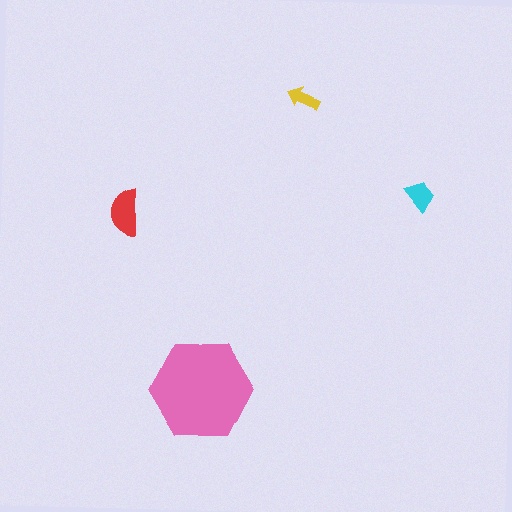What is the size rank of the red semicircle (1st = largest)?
2nd.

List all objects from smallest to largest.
The yellow arrow, the cyan trapezoid, the red semicircle, the pink hexagon.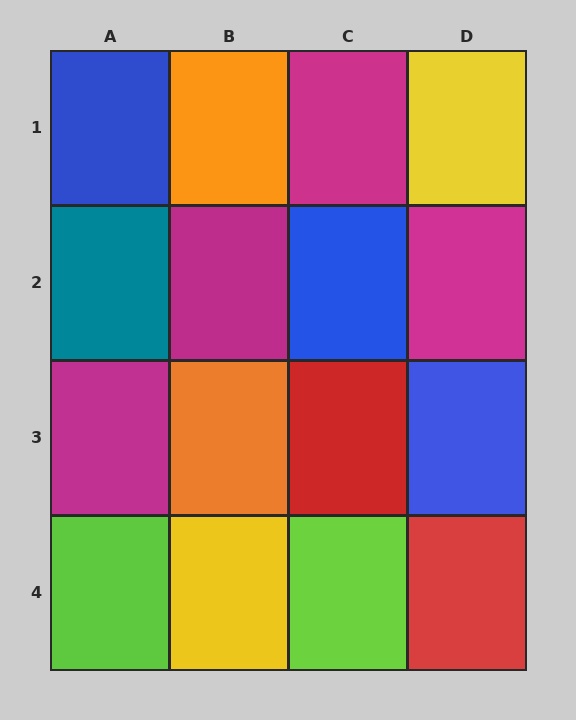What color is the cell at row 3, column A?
Magenta.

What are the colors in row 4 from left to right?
Lime, yellow, lime, red.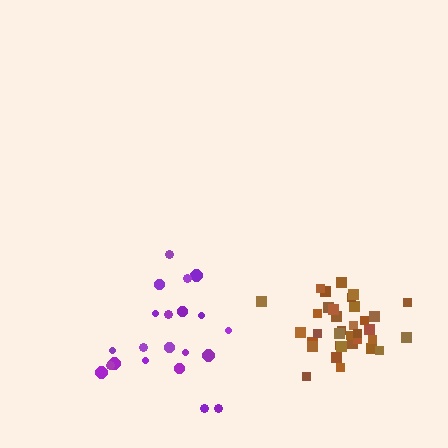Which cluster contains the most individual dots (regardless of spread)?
Brown (35).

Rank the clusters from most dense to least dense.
brown, purple.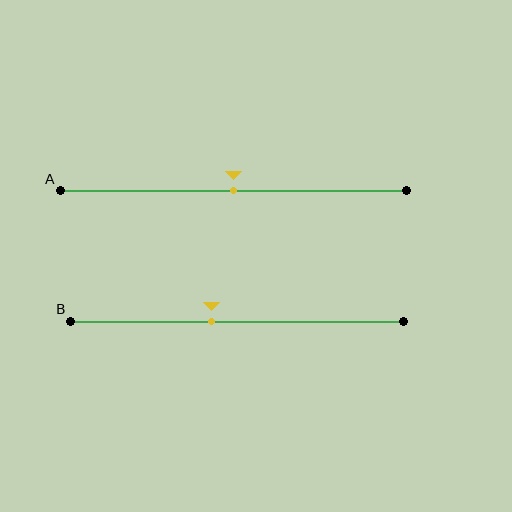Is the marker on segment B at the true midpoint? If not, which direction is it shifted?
No, the marker on segment B is shifted to the left by about 8% of the segment length.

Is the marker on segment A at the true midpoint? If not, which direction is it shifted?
Yes, the marker on segment A is at the true midpoint.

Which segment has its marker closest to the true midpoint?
Segment A has its marker closest to the true midpoint.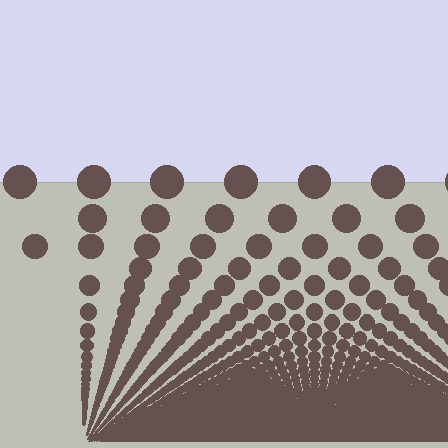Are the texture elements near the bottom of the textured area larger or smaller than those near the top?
Smaller. The gradient is inverted — elements near the bottom are smaller and denser.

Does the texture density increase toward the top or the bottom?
Density increases toward the bottom.